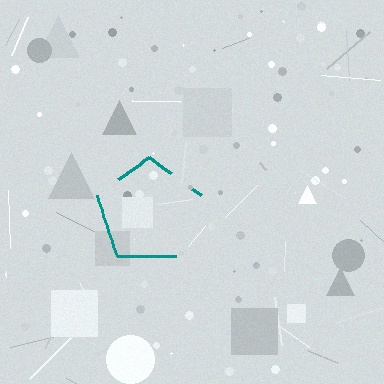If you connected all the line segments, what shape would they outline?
They would outline a pentagon.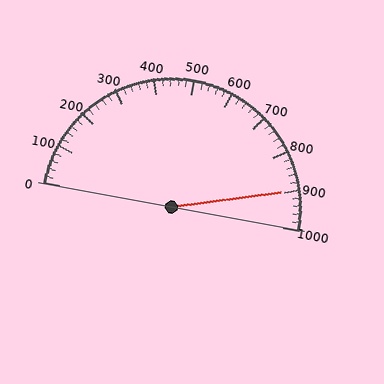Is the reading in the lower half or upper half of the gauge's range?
The reading is in the upper half of the range (0 to 1000).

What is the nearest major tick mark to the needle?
The nearest major tick mark is 900.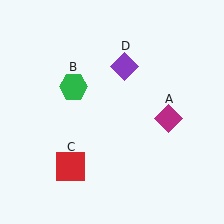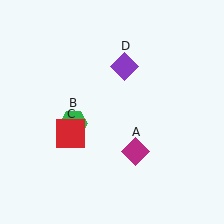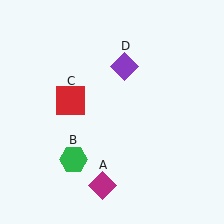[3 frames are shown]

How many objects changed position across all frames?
3 objects changed position: magenta diamond (object A), green hexagon (object B), red square (object C).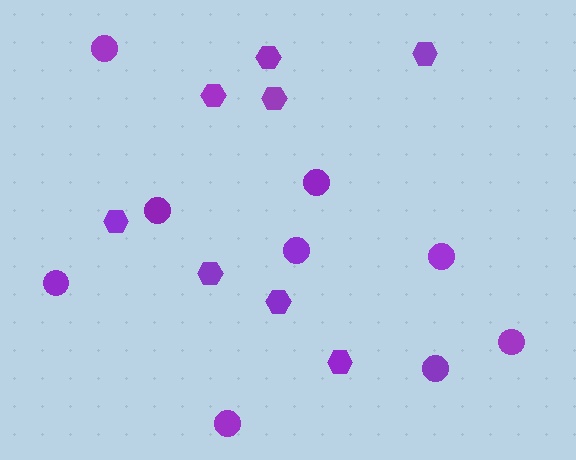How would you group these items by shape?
There are 2 groups: one group of circles (9) and one group of hexagons (8).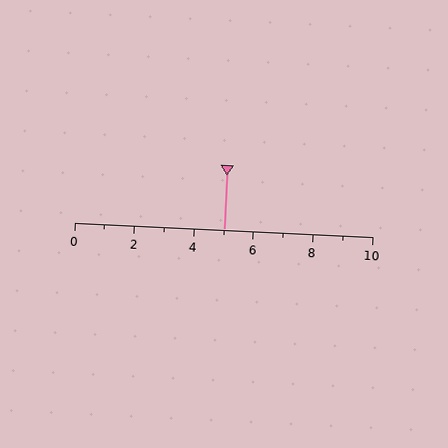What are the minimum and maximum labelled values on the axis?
The axis runs from 0 to 10.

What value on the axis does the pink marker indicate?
The marker indicates approximately 5.